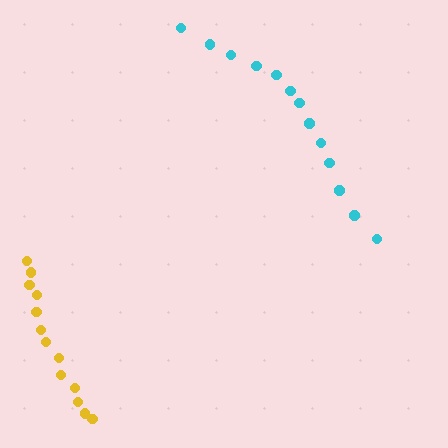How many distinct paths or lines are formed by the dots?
There are 2 distinct paths.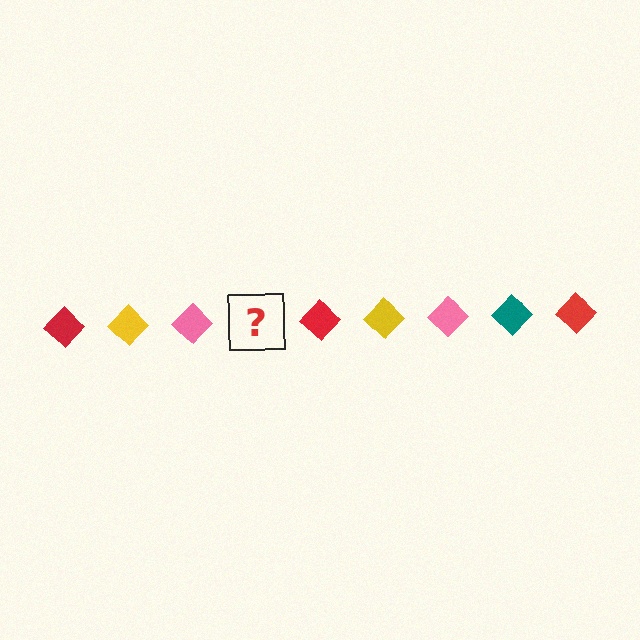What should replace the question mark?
The question mark should be replaced with a teal diamond.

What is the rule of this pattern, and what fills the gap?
The rule is that the pattern cycles through red, yellow, pink, teal diamonds. The gap should be filled with a teal diamond.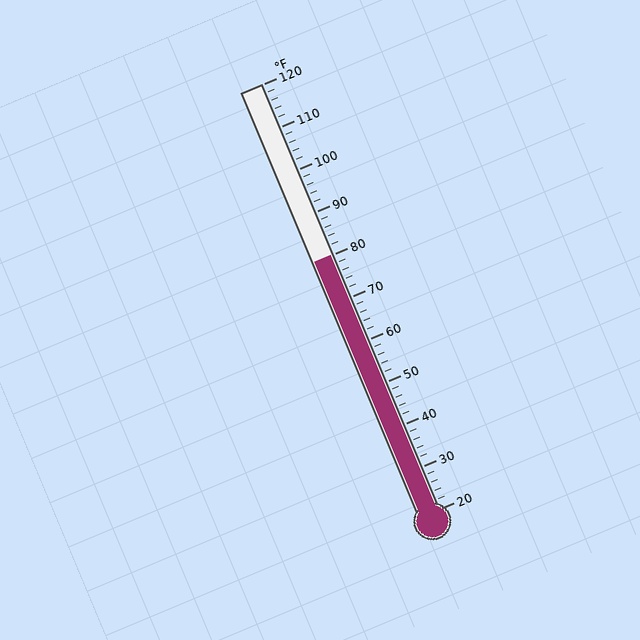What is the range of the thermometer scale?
The thermometer scale ranges from 20°F to 120°F.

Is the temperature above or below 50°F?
The temperature is above 50°F.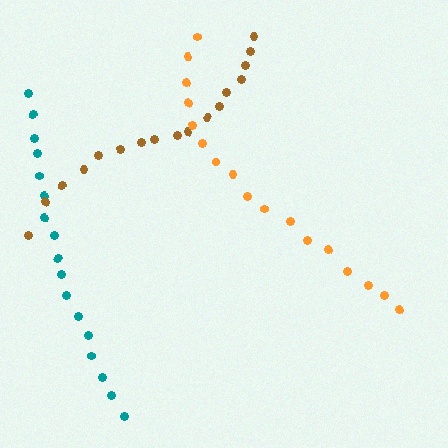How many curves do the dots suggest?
There are 3 distinct paths.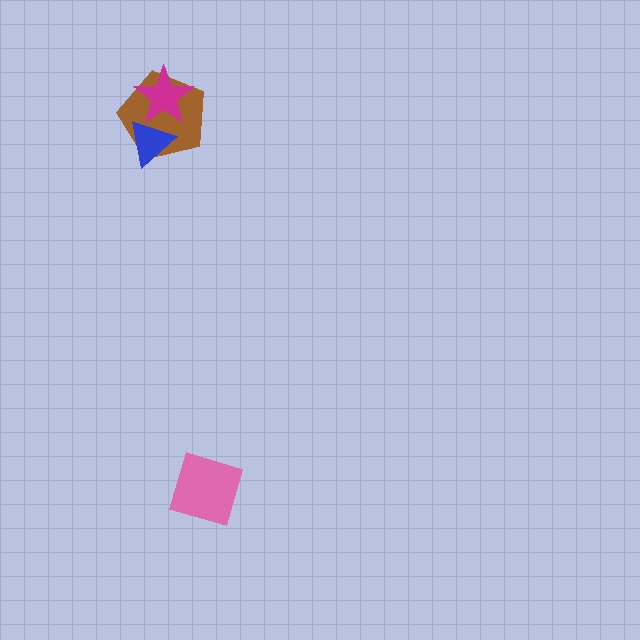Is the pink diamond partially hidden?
No, no other shape covers it.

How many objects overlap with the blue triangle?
2 objects overlap with the blue triangle.